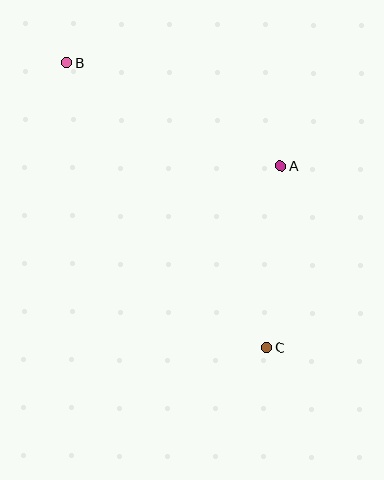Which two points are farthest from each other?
Points B and C are farthest from each other.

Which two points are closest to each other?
Points A and C are closest to each other.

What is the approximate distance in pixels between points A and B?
The distance between A and B is approximately 238 pixels.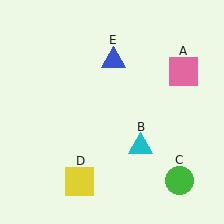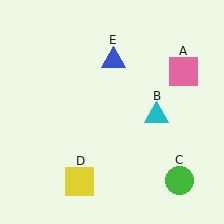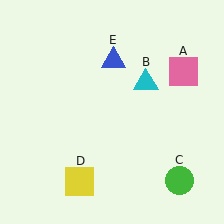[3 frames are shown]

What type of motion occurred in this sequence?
The cyan triangle (object B) rotated counterclockwise around the center of the scene.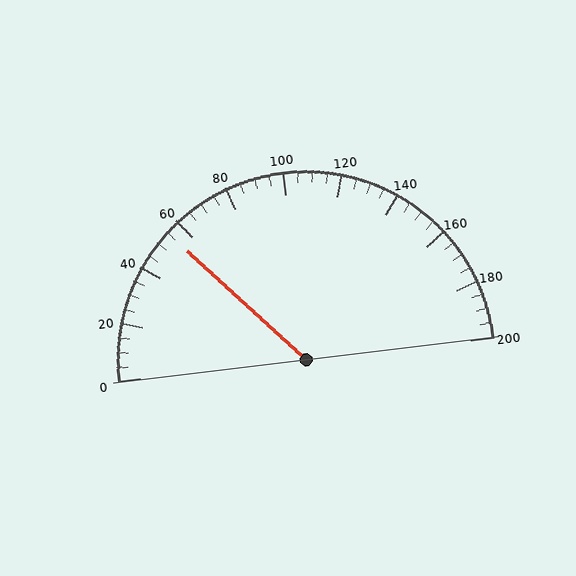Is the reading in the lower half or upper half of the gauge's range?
The reading is in the lower half of the range (0 to 200).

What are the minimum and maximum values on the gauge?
The gauge ranges from 0 to 200.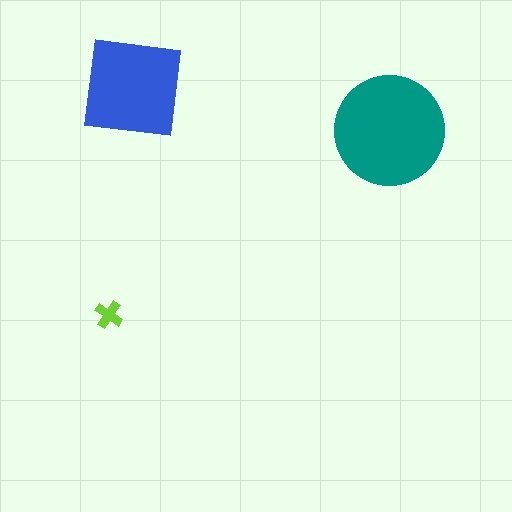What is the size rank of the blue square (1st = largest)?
2nd.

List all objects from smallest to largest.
The lime cross, the blue square, the teal circle.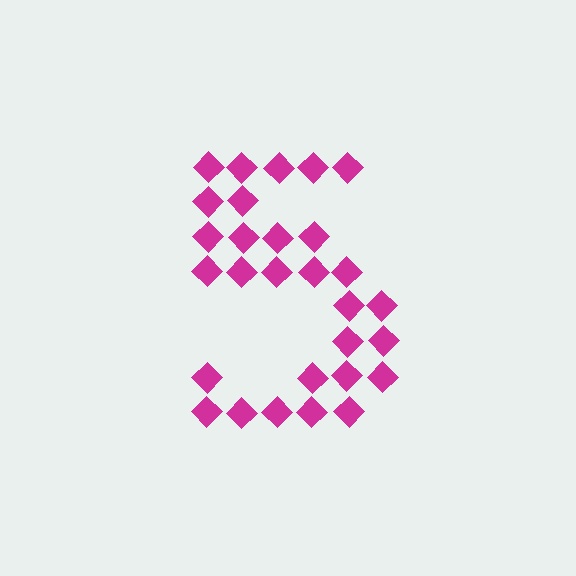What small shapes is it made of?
It is made of small diamonds.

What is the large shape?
The large shape is the digit 5.